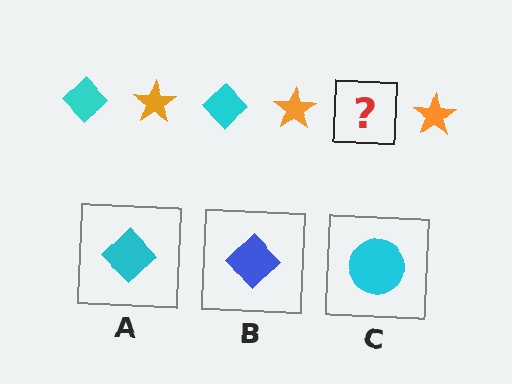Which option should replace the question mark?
Option A.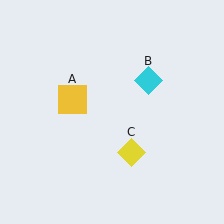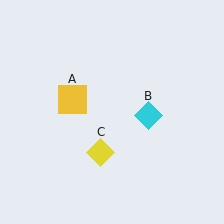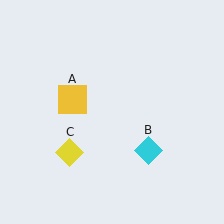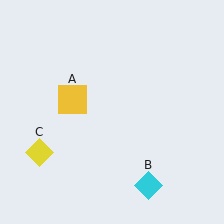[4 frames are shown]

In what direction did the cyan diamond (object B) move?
The cyan diamond (object B) moved down.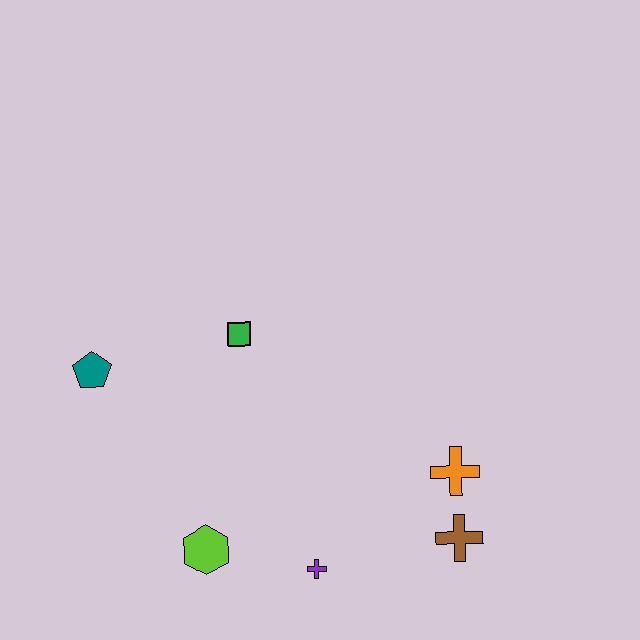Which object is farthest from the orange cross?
The teal pentagon is farthest from the orange cross.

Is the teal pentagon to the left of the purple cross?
Yes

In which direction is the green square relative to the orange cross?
The green square is to the left of the orange cross.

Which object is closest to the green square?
The teal pentagon is closest to the green square.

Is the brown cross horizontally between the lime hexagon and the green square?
No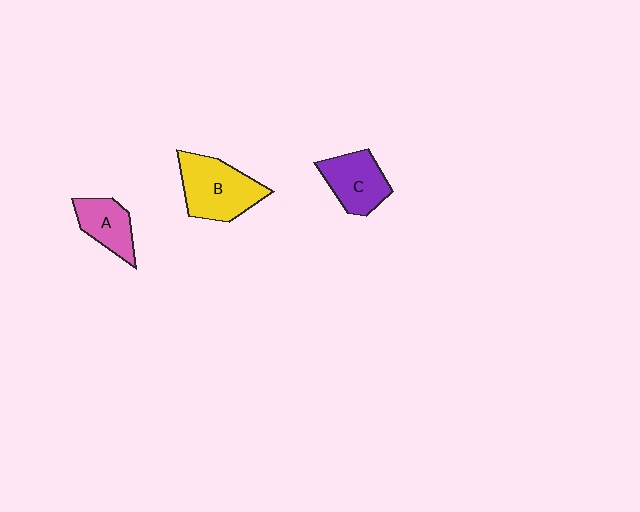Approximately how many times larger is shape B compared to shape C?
Approximately 1.3 times.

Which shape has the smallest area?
Shape A (pink).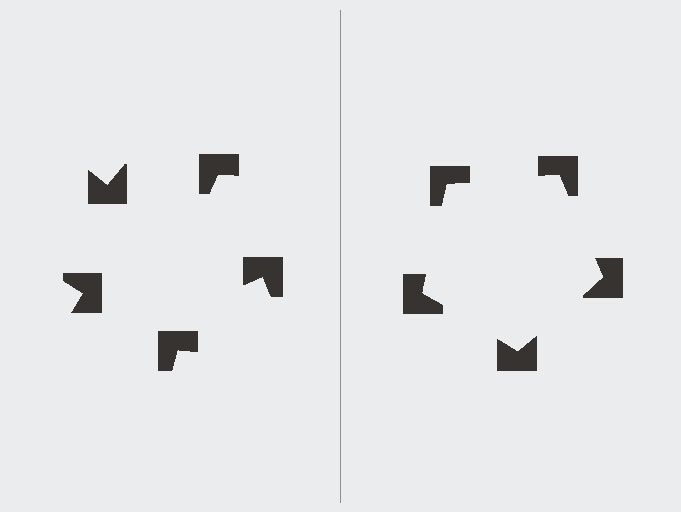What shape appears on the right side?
An illusory pentagon.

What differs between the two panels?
The notched squares are positioned identically on both sides; only the wedge orientations differ. On the right they align to a pentagon; on the left they are misaligned.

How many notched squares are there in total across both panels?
10 — 5 on each side.